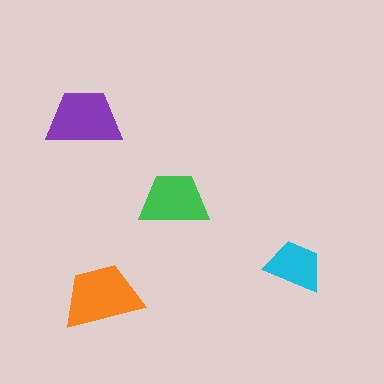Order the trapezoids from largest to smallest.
the orange one, the purple one, the green one, the cyan one.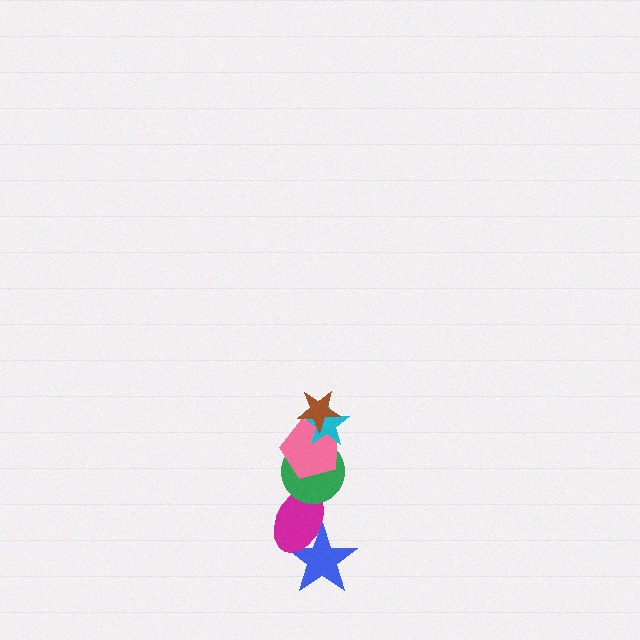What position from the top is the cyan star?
The cyan star is 2nd from the top.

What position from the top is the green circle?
The green circle is 4th from the top.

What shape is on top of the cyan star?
The brown star is on top of the cyan star.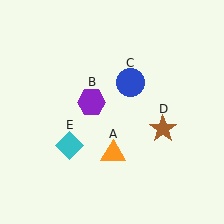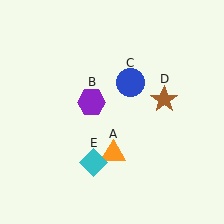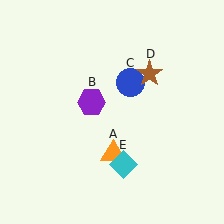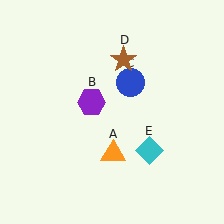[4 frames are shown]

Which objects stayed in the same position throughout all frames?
Orange triangle (object A) and purple hexagon (object B) and blue circle (object C) remained stationary.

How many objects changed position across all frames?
2 objects changed position: brown star (object D), cyan diamond (object E).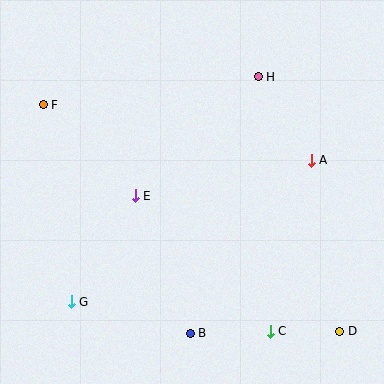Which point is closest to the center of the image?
Point E at (135, 196) is closest to the center.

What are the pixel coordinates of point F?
Point F is at (43, 105).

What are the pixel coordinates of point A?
Point A is at (311, 160).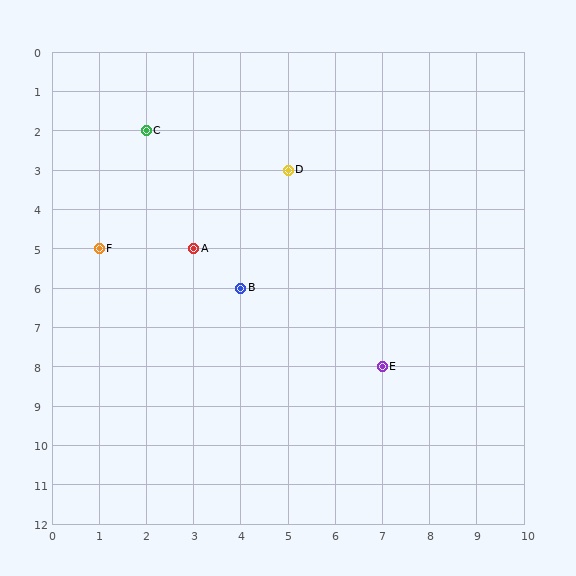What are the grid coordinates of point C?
Point C is at grid coordinates (2, 2).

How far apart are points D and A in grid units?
Points D and A are 2 columns and 2 rows apart (about 2.8 grid units diagonally).